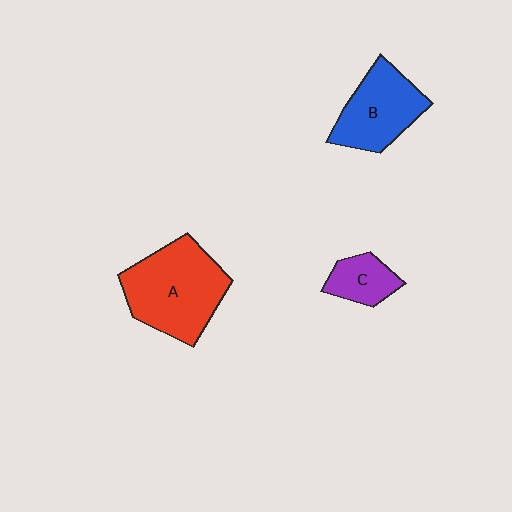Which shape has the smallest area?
Shape C (purple).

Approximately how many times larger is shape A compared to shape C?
Approximately 2.7 times.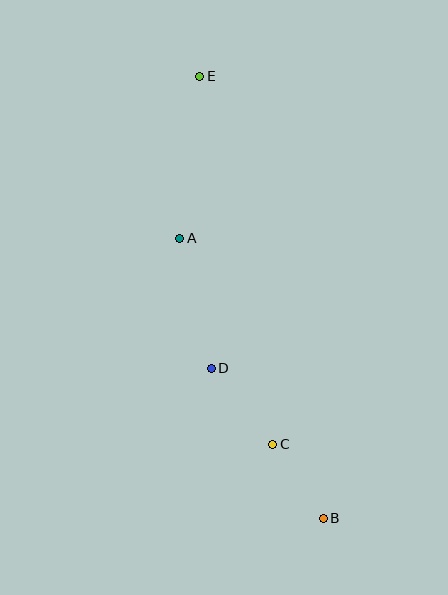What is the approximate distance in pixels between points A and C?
The distance between A and C is approximately 226 pixels.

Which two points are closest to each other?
Points B and C are closest to each other.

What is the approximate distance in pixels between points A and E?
The distance between A and E is approximately 164 pixels.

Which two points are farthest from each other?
Points B and E are farthest from each other.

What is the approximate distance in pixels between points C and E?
The distance between C and E is approximately 376 pixels.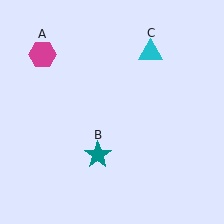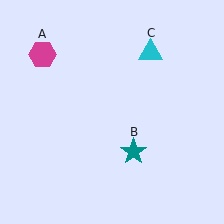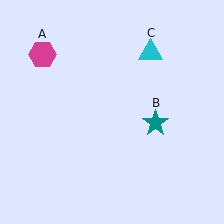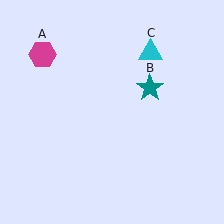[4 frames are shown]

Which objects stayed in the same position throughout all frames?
Magenta hexagon (object A) and cyan triangle (object C) remained stationary.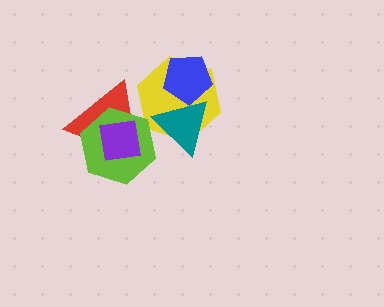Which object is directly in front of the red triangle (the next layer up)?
The lime hexagon is directly in front of the red triangle.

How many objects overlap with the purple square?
2 objects overlap with the purple square.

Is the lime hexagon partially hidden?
Yes, it is partially covered by another shape.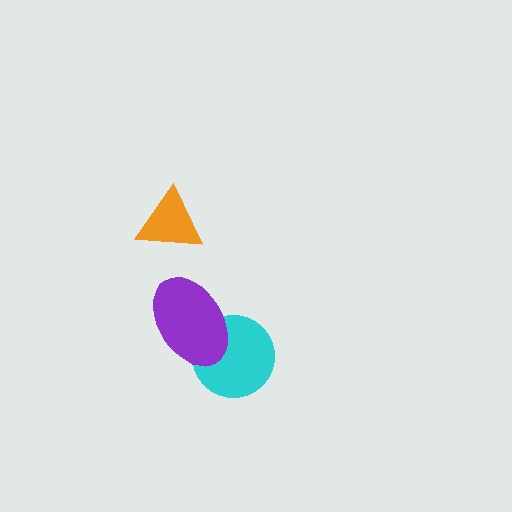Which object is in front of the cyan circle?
The purple ellipse is in front of the cyan circle.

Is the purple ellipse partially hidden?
No, no other shape covers it.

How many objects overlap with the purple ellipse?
1 object overlaps with the purple ellipse.